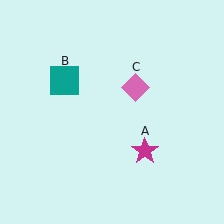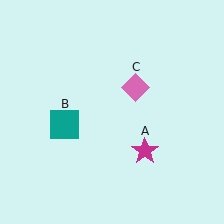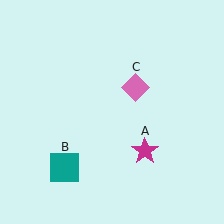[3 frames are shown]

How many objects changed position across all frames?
1 object changed position: teal square (object B).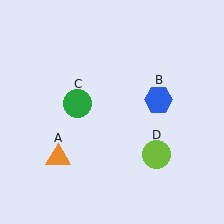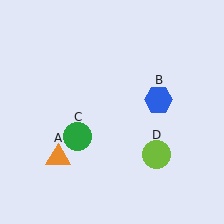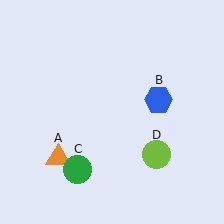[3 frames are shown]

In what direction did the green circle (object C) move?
The green circle (object C) moved down.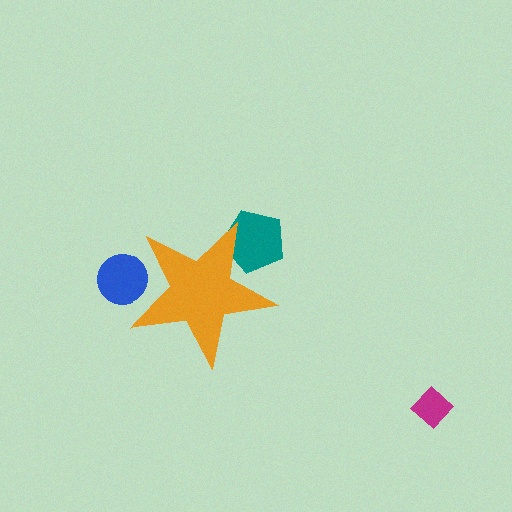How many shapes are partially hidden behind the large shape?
2 shapes are partially hidden.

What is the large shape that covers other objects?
An orange star.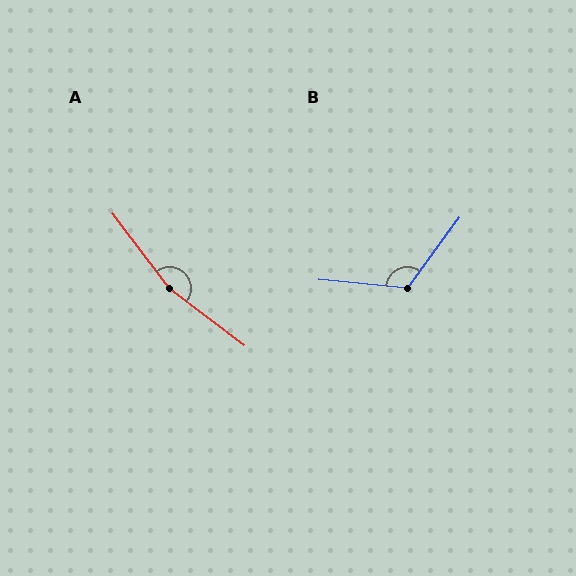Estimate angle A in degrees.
Approximately 164 degrees.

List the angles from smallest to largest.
B (121°), A (164°).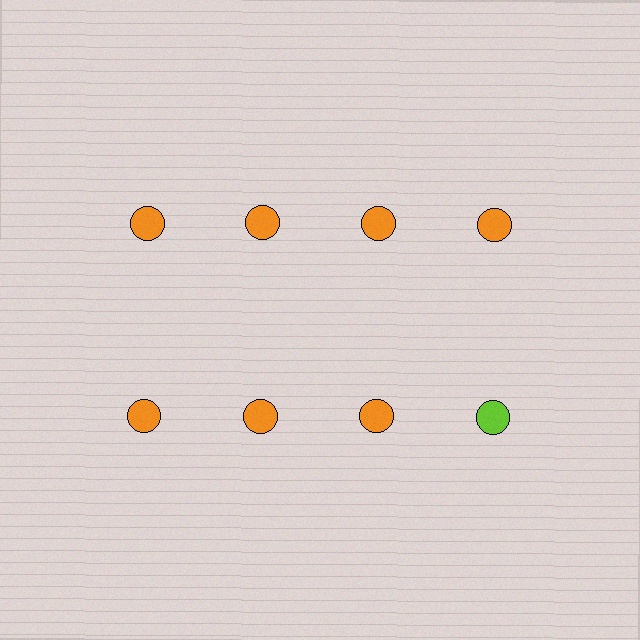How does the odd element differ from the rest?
It has a different color: lime instead of orange.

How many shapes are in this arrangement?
There are 8 shapes arranged in a grid pattern.